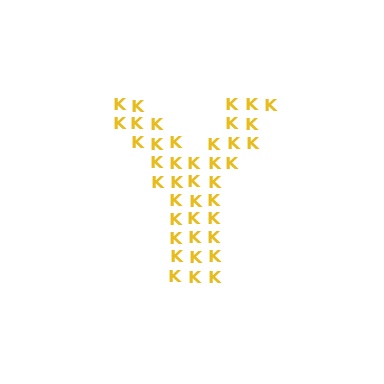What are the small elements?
The small elements are letter K's.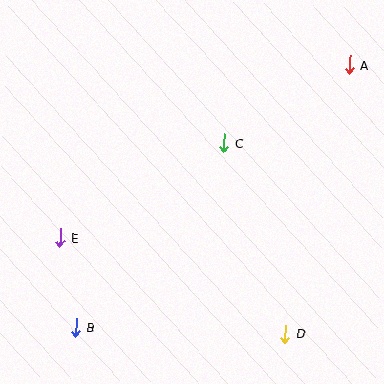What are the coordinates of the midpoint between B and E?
The midpoint between B and E is at (68, 283).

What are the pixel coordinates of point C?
Point C is at (224, 143).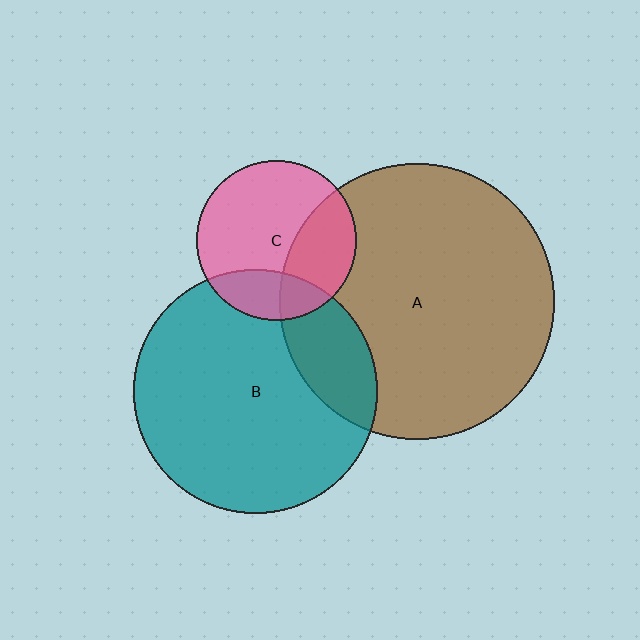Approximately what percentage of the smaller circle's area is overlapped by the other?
Approximately 20%.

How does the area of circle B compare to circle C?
Approximately 2.3 times.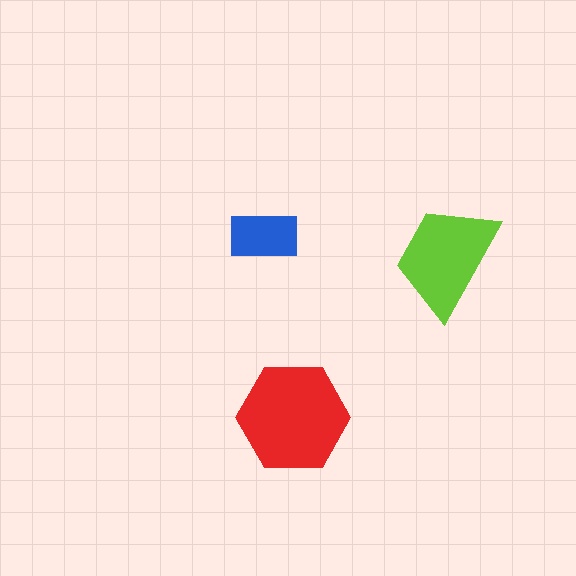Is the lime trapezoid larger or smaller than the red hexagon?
Smaller.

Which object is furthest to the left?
The blue rectangle is leftmost.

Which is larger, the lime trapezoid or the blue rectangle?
The lime trapezoid.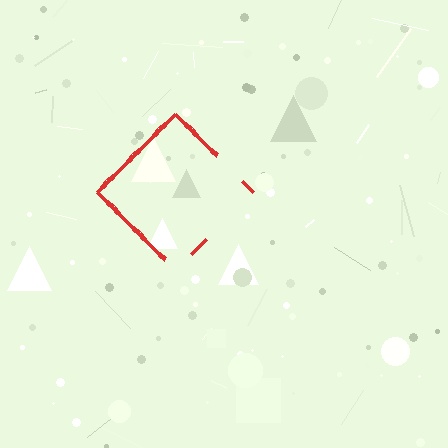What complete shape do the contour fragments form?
The contour fragments form a diamond.